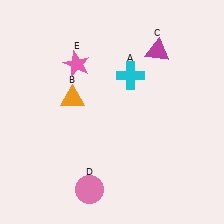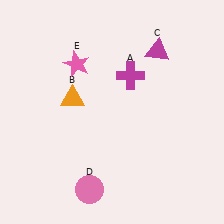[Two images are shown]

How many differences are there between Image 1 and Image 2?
There is 1 difference between the two images.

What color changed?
The cross (A) changed from cyan in Image 1 to magenta in Image 2.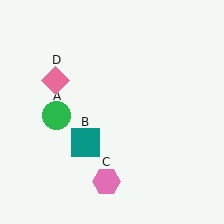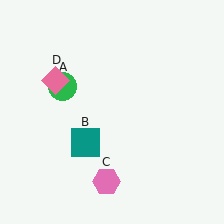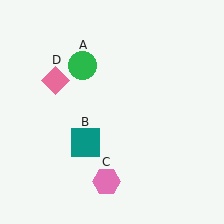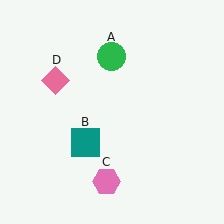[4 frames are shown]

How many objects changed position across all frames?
1 object changed position: green circle (object A).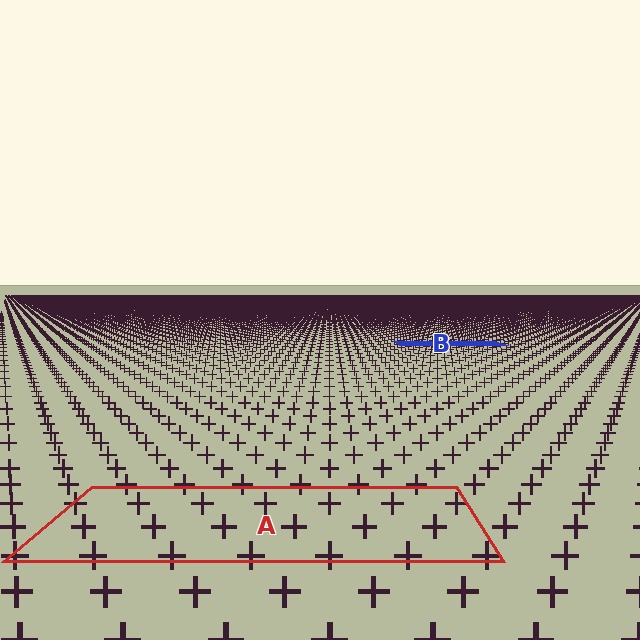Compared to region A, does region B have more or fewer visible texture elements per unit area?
Region B has more texture elements per unit area — they are packed more densely because it is farther away.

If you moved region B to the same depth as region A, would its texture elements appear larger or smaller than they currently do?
They would appear larger. At a closer depth, the same texture elements are projected at a bigger on-screen size.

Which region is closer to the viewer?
Region A is closer. The texture elements there are larger and more spread out.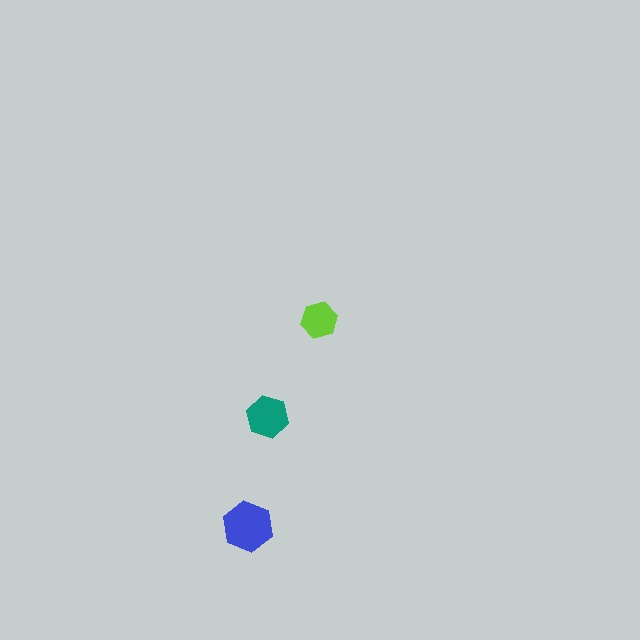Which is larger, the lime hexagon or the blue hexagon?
The blue one.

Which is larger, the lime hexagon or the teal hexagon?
The teal one.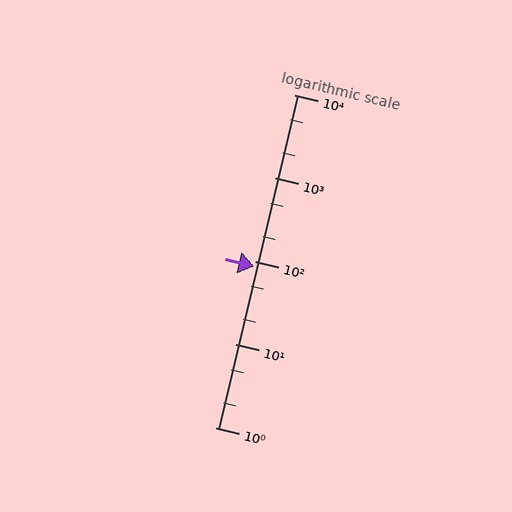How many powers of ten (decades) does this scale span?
The scale spans 4 decades, from 1 to 10000.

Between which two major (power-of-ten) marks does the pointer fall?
The pointer is between 10 and 100.